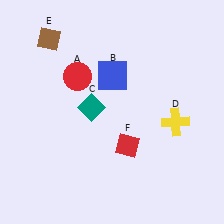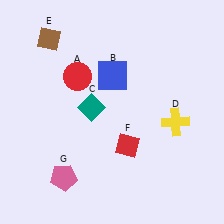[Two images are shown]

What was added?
A pink pentagon (G) was added in Image 2.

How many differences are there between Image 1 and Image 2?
There is 1 difference between the two images.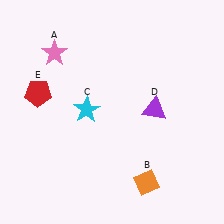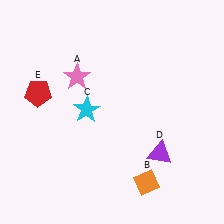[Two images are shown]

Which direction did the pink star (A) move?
The pink star (A) moved down.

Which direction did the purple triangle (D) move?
The purple triangle (D) moved down.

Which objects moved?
The objects that moved are: the pink star (A), the purple triangle (D).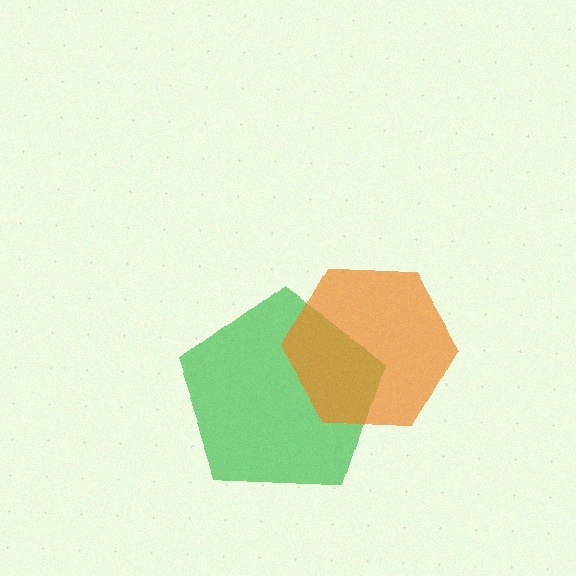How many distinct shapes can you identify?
There are 2 distinct shapes: a green pentagon, an orange hexagon.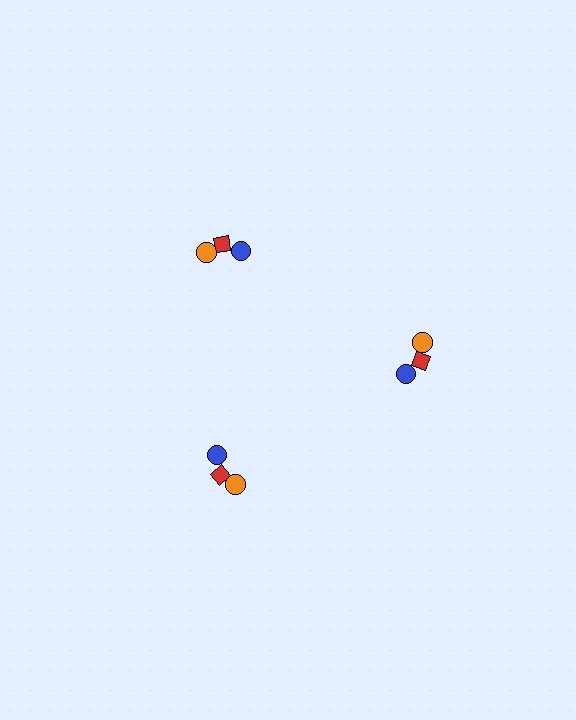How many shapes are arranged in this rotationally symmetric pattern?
There are 9 shapes, arranged in 3 groups of 3.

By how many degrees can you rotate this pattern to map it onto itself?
The pattern maps onto itself every 120 degrees of rotation.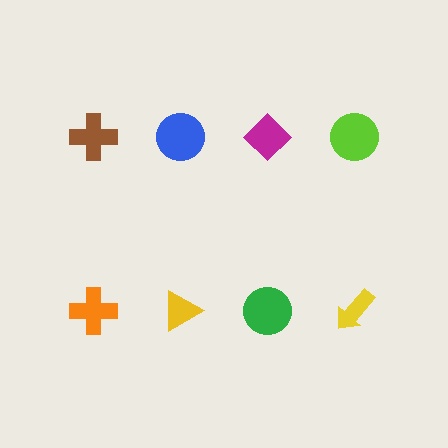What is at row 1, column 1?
A brown cross.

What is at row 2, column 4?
A yellow arrow.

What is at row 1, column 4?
A lime circle.